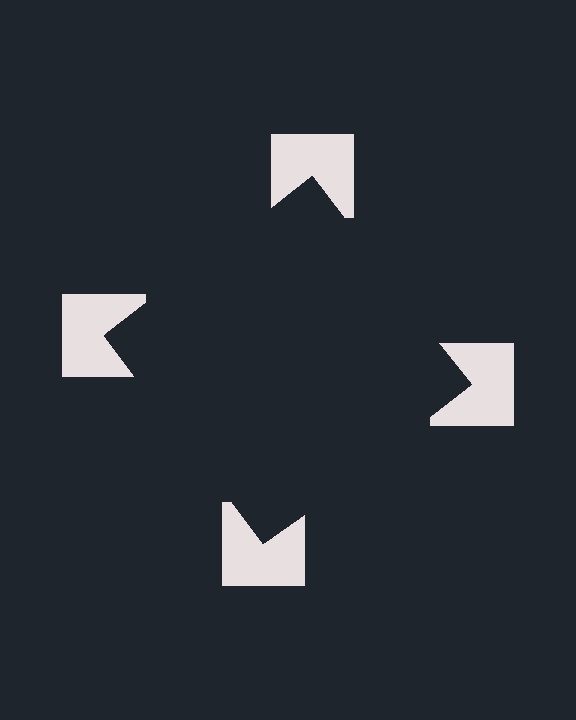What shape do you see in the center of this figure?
An illusory square — its edges are inferred from the aligned wedge cuts in the notched squares, not physically drawn.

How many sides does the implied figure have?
4 sides.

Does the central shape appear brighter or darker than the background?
It typically appears slightly darker than the background, even though no actual brightness change is drawn.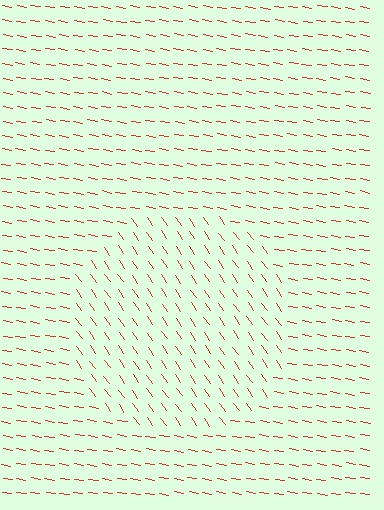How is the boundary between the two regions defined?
The boundary is defined purely by a change in line orientation (approximately 45 degrees difference). All lines are the same color and thickness.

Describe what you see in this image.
The image is filled with small red line segments. A circle region in the image has lines oriented differently from the surrounding lines, creating a visible texture boundary.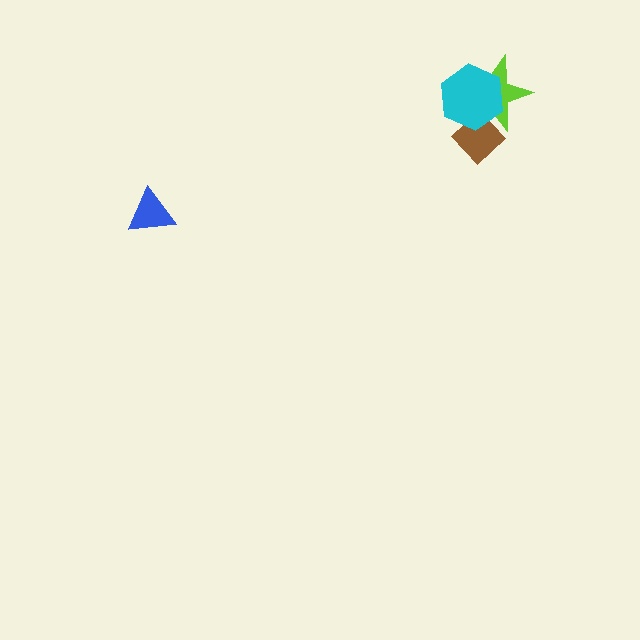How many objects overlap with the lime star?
2 objects overlap with the lime star.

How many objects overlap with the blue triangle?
0 objects overlap with the blue triangle.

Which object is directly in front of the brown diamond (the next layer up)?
The lime star is directly in front of the brown diamond.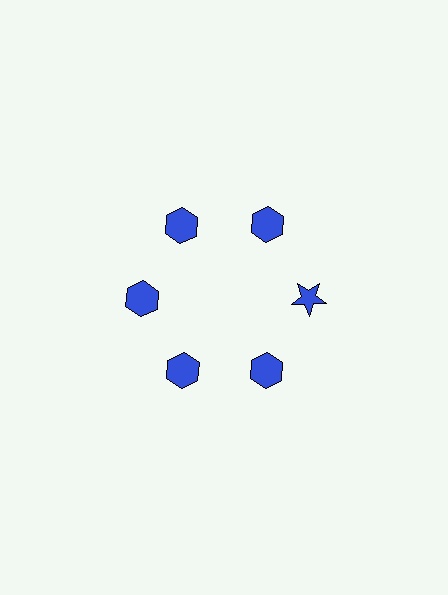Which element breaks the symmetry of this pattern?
The blue star at roughly the 3 o'clock position breaks the symmetry. All other shapes are blue hexagons.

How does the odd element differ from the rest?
It has a different shape: star instead of hexagon.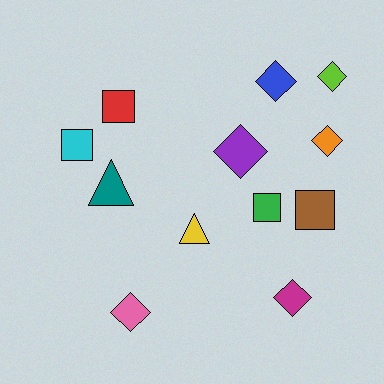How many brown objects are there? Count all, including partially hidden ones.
There is 1 brown object.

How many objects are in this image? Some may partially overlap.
There are 12 objects.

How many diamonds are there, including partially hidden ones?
There are 6 diamonds.